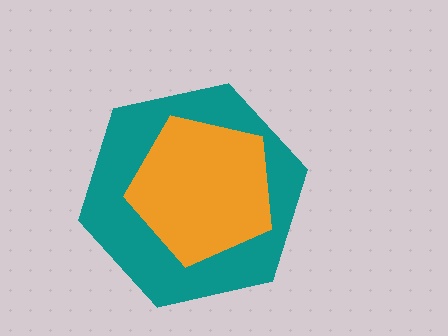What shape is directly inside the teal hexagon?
The orange pentagon.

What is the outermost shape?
The teal hexagon.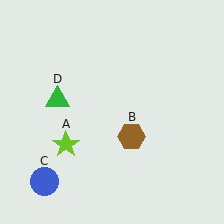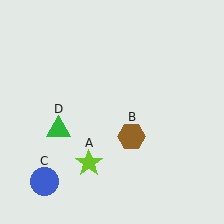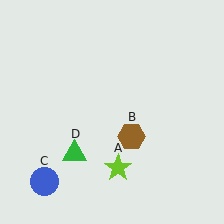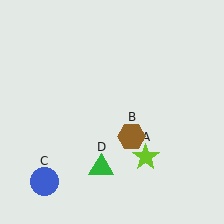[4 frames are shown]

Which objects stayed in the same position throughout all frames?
Brown hexagon (object B) and blue circle (object C) remained stationary.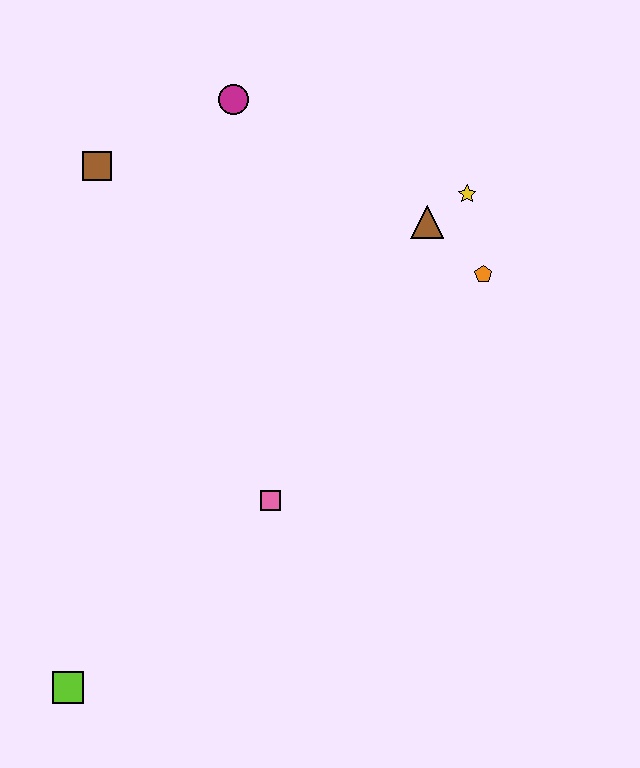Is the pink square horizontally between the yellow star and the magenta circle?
Yes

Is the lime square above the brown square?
No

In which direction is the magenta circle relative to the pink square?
The magenta circle is above the pink square.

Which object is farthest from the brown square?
The lime square is farthest from the brown square.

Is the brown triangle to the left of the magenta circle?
No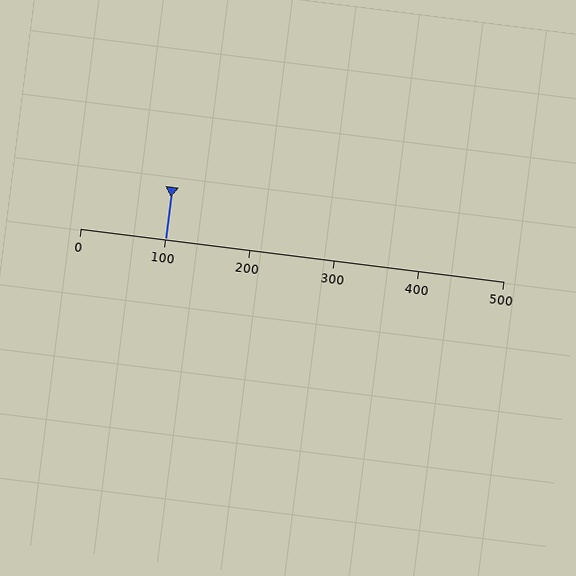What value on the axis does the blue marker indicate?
The marker indicates approximately 100.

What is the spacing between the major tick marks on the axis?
The major ticks are spaced 100 apart.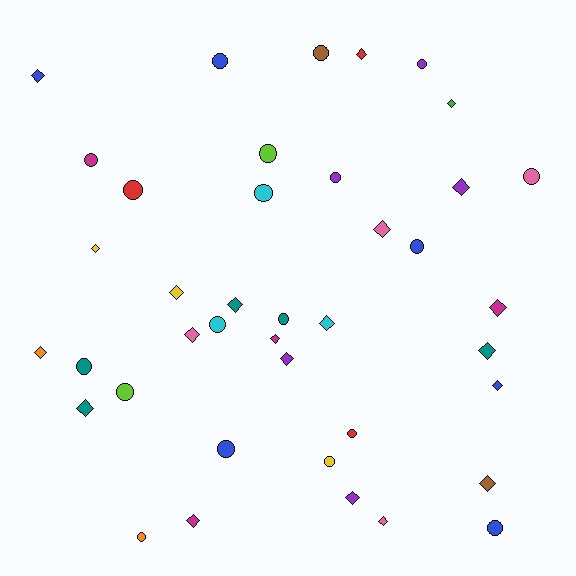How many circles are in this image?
There are 19 circles.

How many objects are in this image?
There are 40 objects.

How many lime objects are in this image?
There are 2 lime objects.